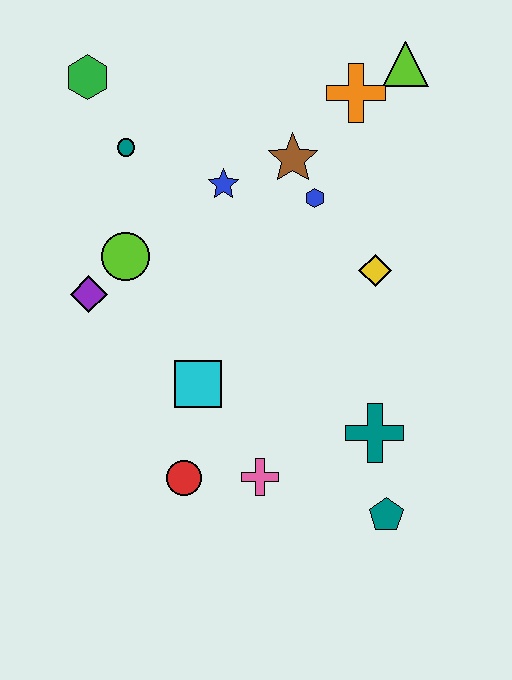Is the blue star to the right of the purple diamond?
Yes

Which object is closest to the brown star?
The blue hexagon is closest to the brown star.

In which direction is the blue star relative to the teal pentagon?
The blue star is above the teal pentagon.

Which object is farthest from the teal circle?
The teal pentagon is farthest from the teal circle.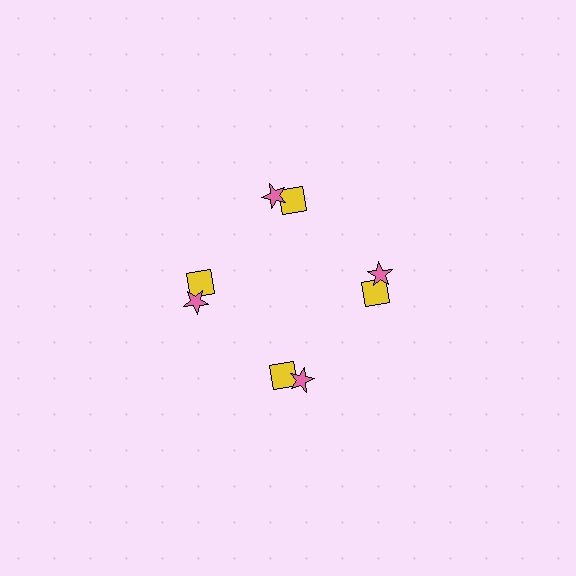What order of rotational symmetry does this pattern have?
This pattern has 4-fold rotational symmetry.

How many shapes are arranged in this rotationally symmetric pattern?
There are 8 shapes, arranged in 4 groups of 2.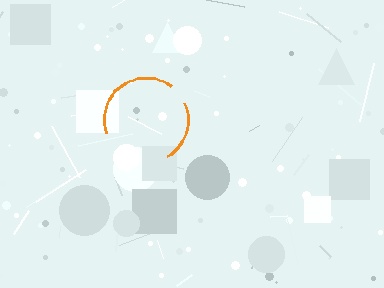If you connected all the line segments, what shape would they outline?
They would outline a circle.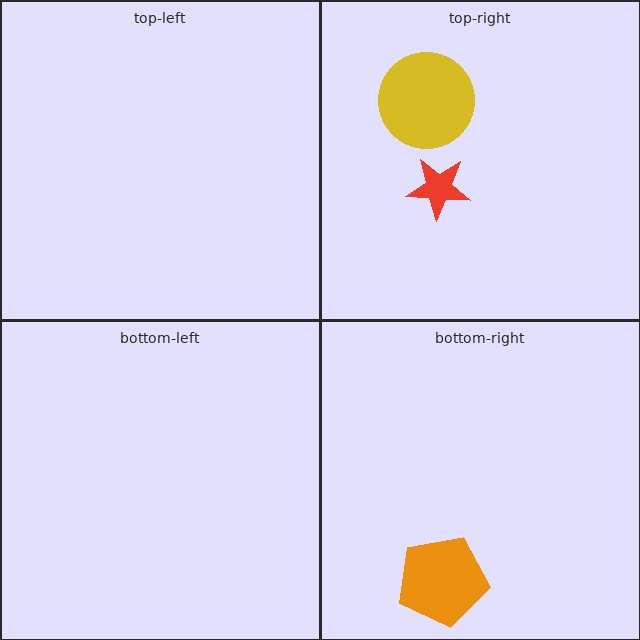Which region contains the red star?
The top-right region.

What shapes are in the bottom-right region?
The orange pentagon.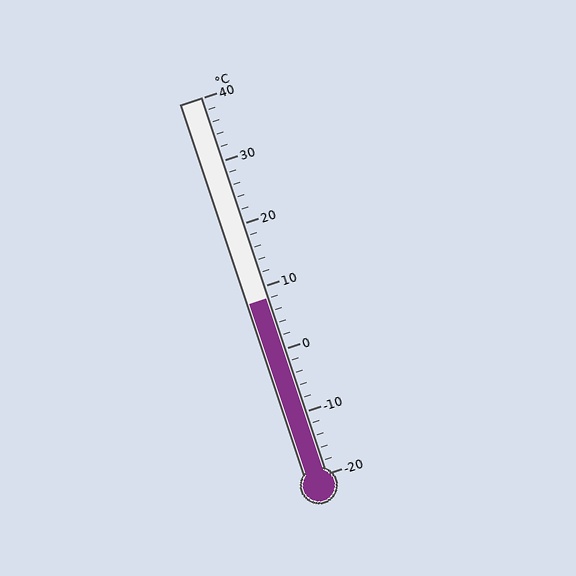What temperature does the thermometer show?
The thermometer shows approximately 8°C.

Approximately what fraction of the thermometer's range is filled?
The thermometer is filled to approximately 45% of its range.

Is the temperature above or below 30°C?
The temperature is below 30°C.